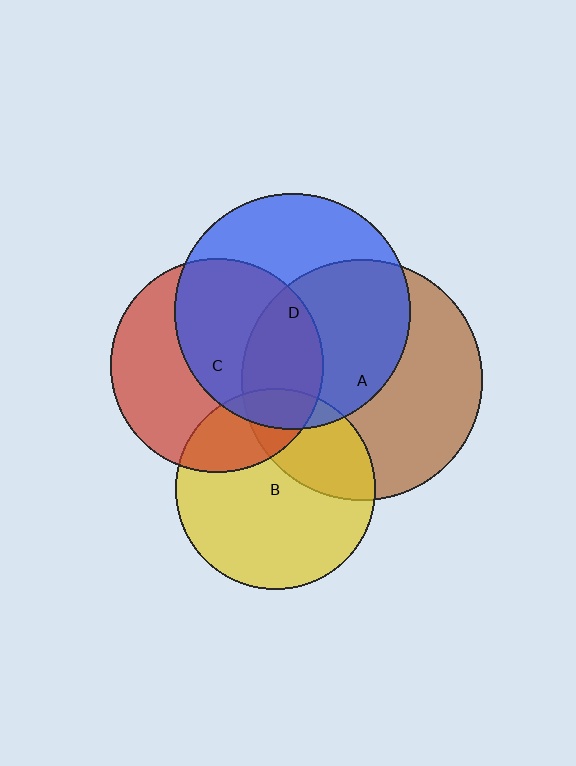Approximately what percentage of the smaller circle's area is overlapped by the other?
Approximately 50%.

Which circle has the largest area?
Circle A (brown).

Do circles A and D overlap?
Yes.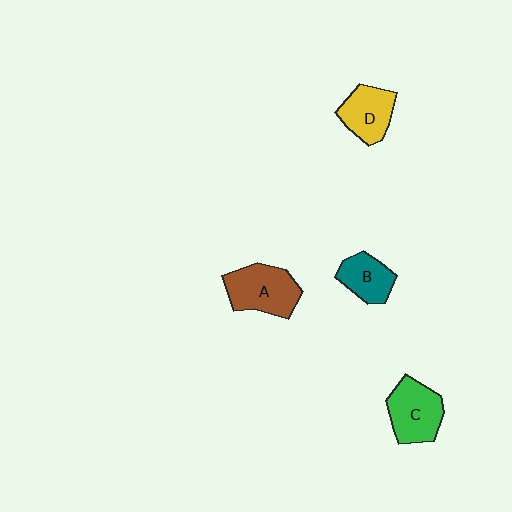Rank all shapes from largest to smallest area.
From largest to smallest: A (brown), C (green), D (yellow), B (teal).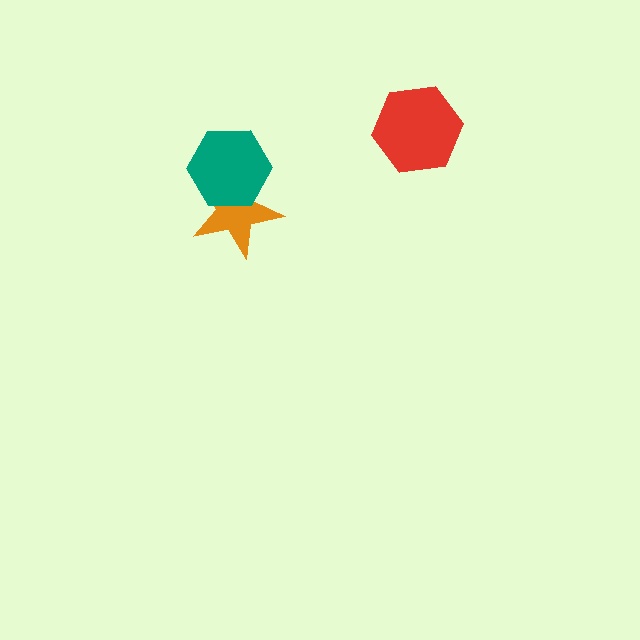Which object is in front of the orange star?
The teal hexagon is in front of the orange star.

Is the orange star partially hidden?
Yes, it is partially covered by another shape.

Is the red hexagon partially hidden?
No, no other shape covers it.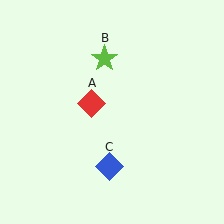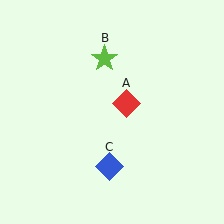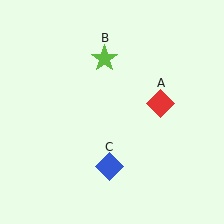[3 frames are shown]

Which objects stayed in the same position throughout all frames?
Lime star (object B) and blue diamond (object C) remained stationary.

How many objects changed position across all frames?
1 object changed position: red diamond (object A).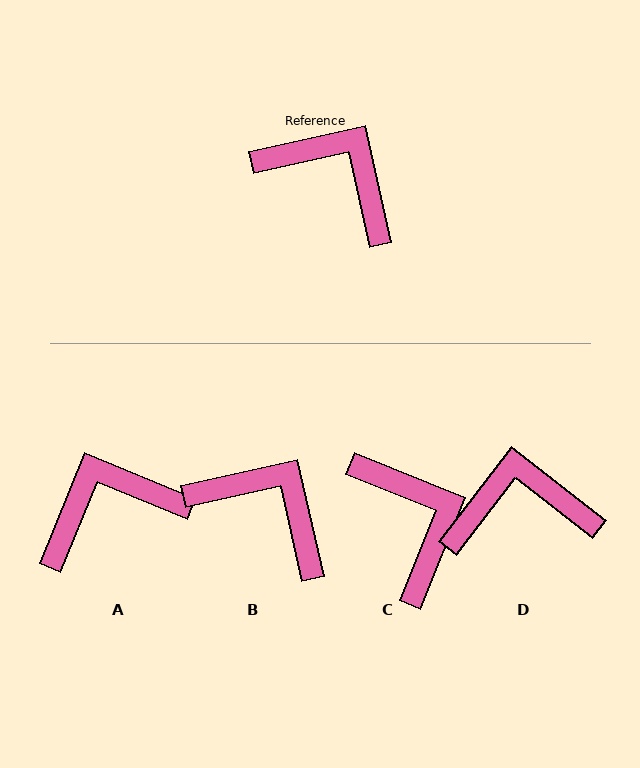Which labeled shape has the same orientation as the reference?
B.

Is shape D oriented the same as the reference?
No, it is off by about 40 degrees.